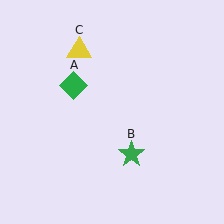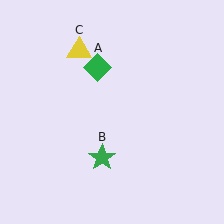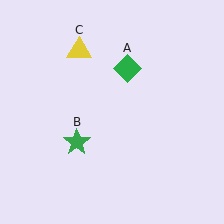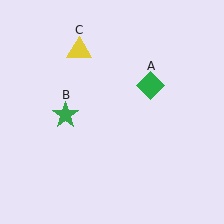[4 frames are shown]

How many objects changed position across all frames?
2 objects changed position: green diamond (object A), green star (object B).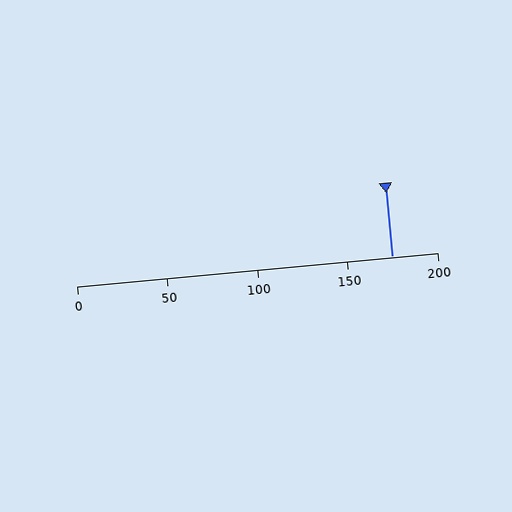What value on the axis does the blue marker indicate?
The marker indicates approximately 175.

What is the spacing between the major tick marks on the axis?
The major ticks are spaced 50 apart.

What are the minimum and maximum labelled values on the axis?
The axis runs from 0 to 200.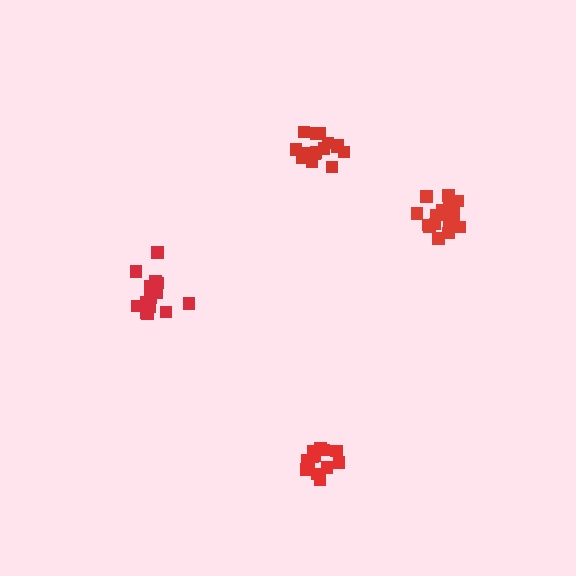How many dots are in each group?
Group 1: 15 dots, Group 2: 15 dots, Group 3: 19 dots, Group 4: 15 dots (64 total).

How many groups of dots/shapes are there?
There are 4 groups.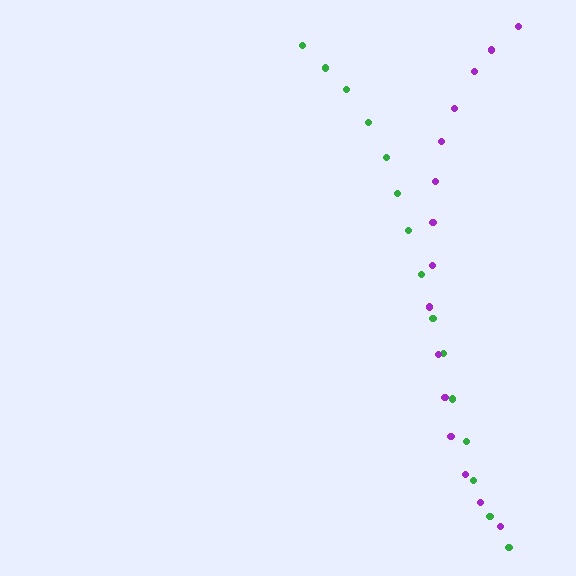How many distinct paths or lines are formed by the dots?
There are 2 distinct paths.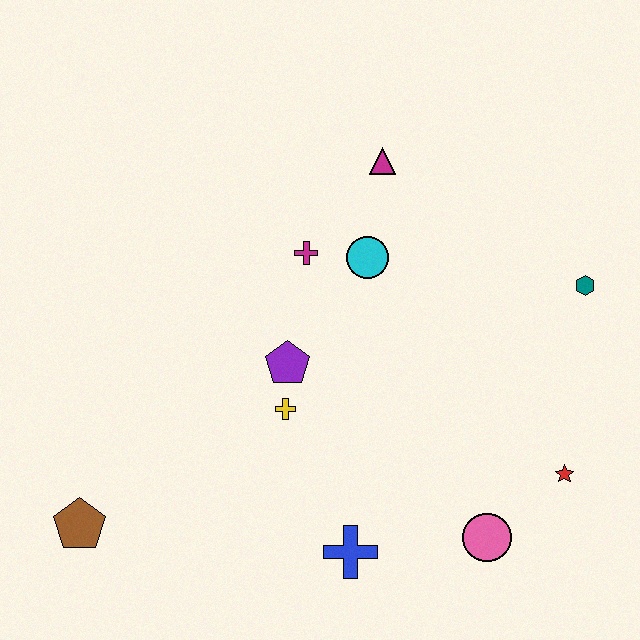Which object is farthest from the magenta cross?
The brown pentagon is farthest from the magenta cross.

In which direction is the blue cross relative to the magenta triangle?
The blue cross is below the magenta triangle.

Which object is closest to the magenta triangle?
The cyan circle is closest to the magenta triangle.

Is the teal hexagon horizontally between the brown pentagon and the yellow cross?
No